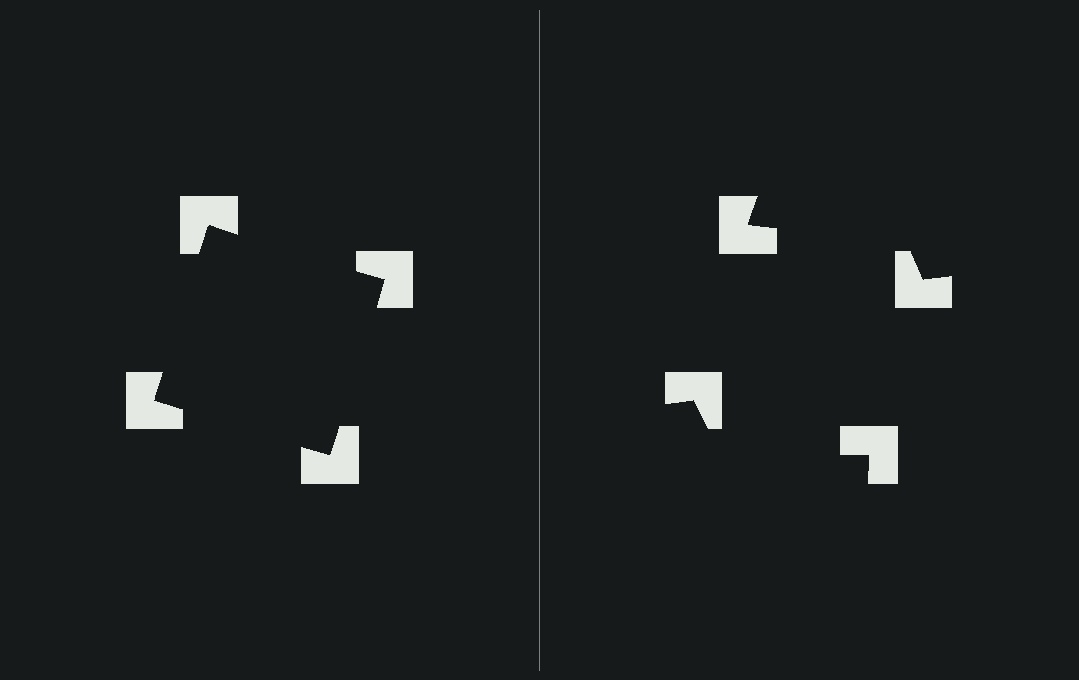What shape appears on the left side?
An illusory square.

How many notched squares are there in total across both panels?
8 — 4 on each side.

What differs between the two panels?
The notched squares are positioned identically on both sides; only the wedge orientations differ. On the left they align to a square; on the right they are misaligned.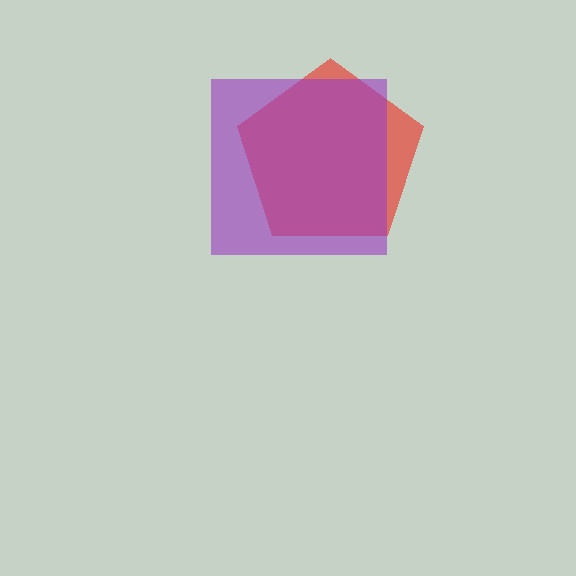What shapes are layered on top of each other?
The layered shapes are: a red pentagon, a purple square.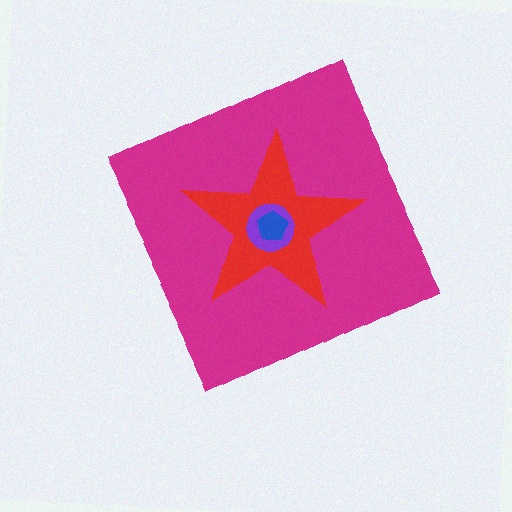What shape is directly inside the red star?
The purple circle.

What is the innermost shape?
The blue pentagon.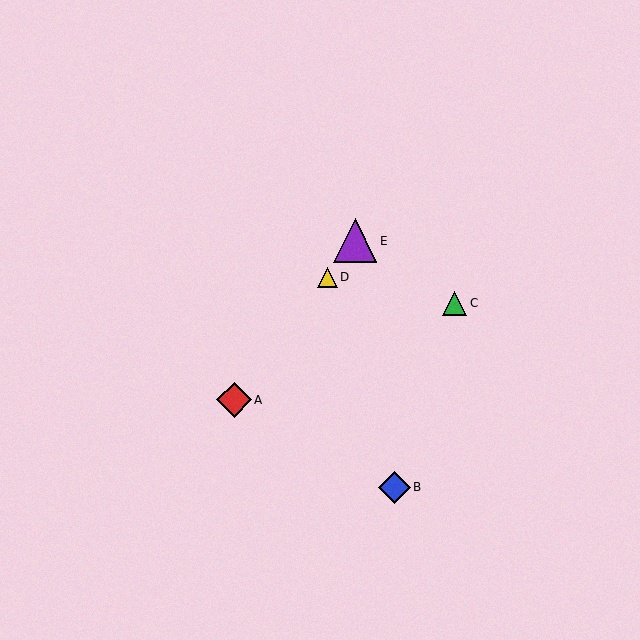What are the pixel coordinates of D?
Object D is at (327, 277).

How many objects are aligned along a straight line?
3 objects (A, D, E) are aligned along a straight line.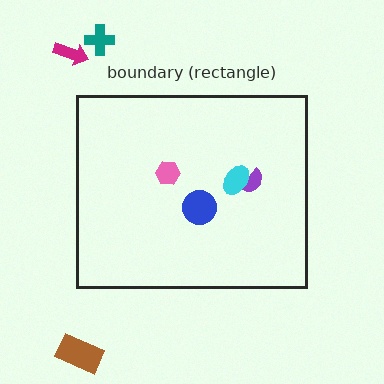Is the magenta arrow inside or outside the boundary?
Outside.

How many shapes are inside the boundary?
4 inside, 3 outside.